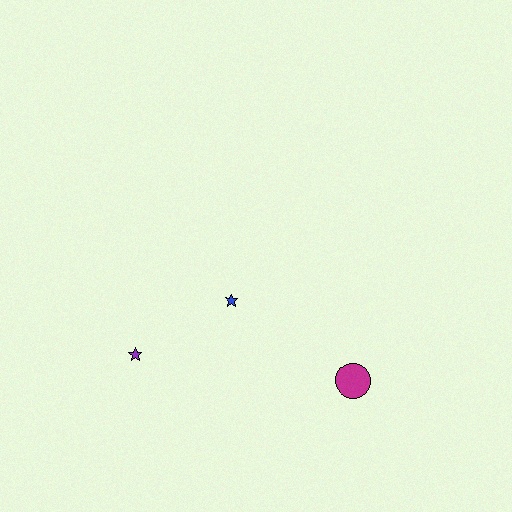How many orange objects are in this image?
There are no orange objects.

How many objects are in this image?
There are 3 objects.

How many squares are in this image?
There are no squares.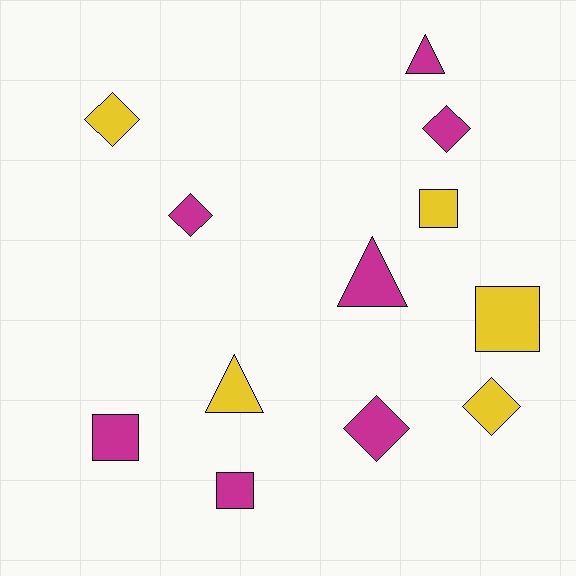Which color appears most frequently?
Magenta, with 7 objects.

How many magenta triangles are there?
There are 2 magenta triangles.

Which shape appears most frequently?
Diamond, with 5 objects.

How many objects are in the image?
There are 12 objects.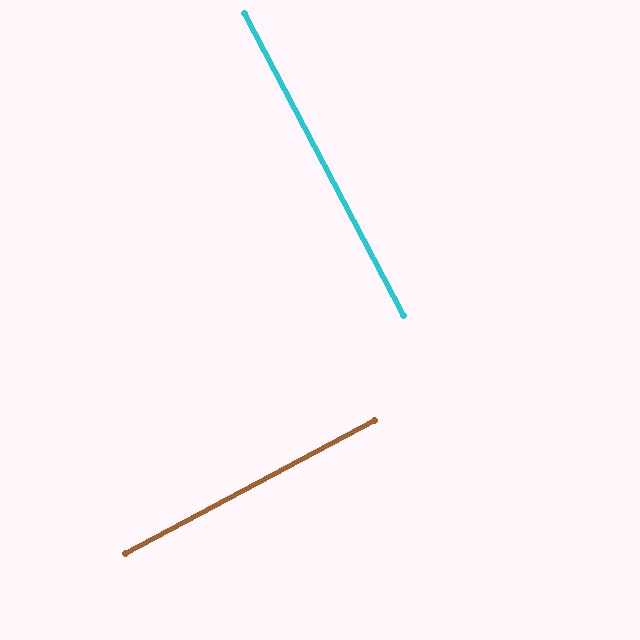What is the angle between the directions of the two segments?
Approximately 90 degrees.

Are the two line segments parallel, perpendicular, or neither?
Perpendicular — they meet at approximately 90°.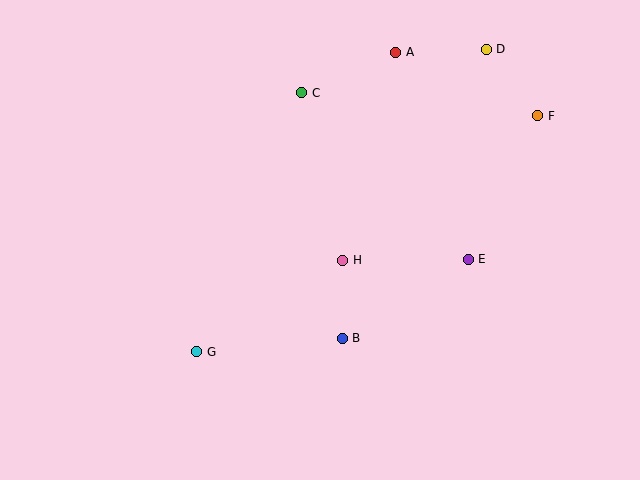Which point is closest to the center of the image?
Point H at (343, 260) is closest to the center.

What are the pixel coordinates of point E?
Point E is at (468, 259).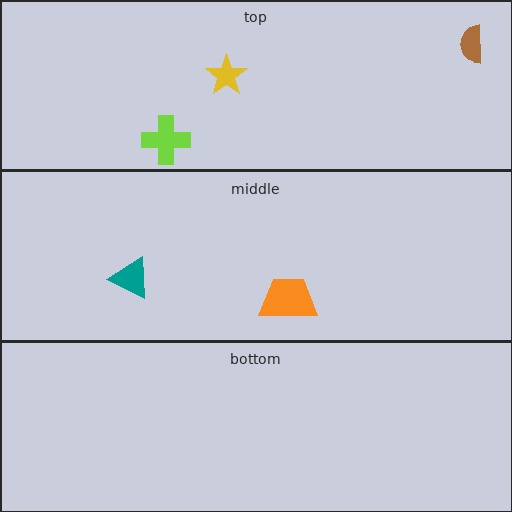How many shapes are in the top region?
3.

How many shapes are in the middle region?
2.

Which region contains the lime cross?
The top region.